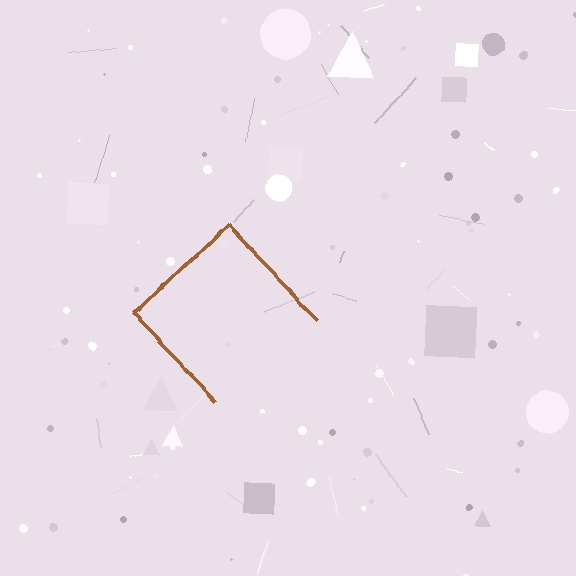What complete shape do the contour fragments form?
The contour fragments form a diamond.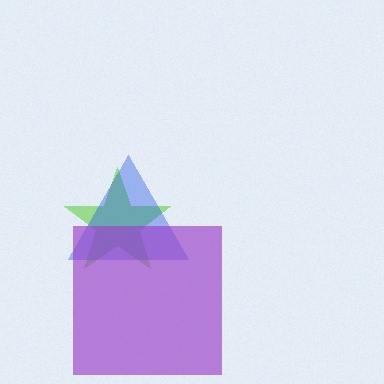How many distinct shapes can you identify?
There are 3 distinct shapes: a lime star, a blue triangle, a purple square.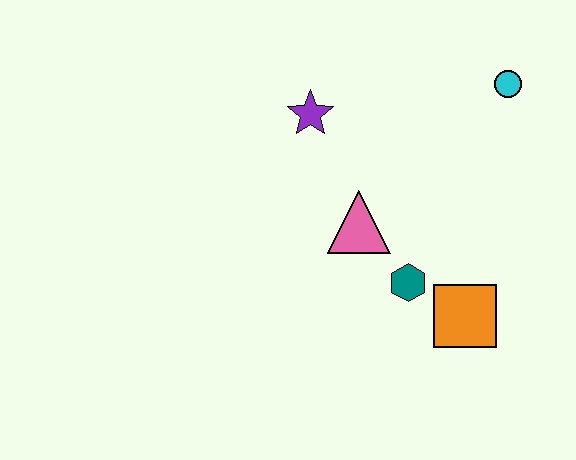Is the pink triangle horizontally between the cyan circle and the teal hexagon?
No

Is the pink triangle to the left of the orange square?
Yes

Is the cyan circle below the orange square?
No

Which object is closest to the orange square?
The teal hexagon is closest to the orange square.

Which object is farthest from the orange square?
The purple star is farthest from the orange square.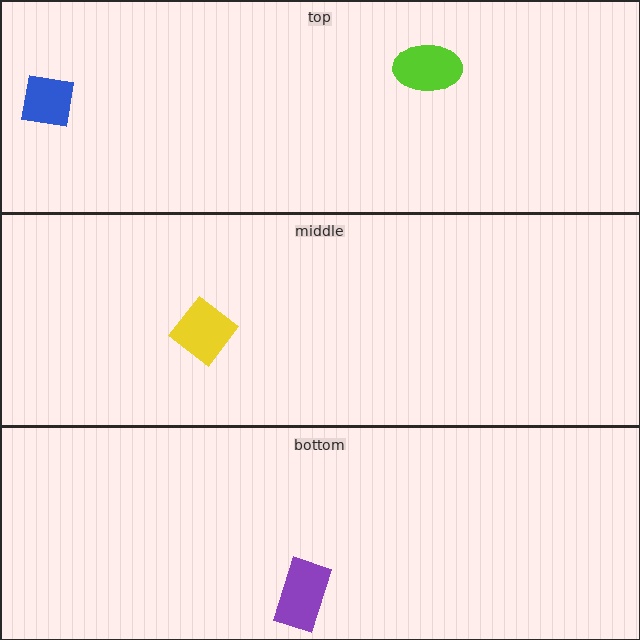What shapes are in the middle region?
The yellow diamond.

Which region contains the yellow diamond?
The middle region.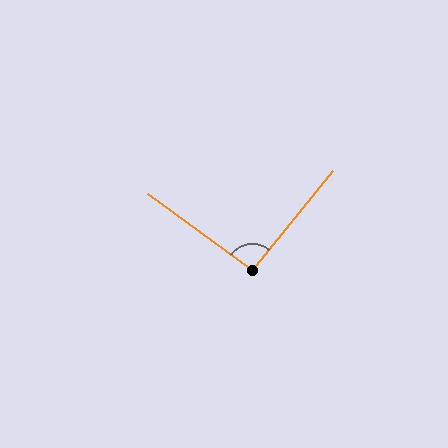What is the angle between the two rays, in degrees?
Approximately 93 degrees.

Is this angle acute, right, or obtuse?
It is approximately a right angle.